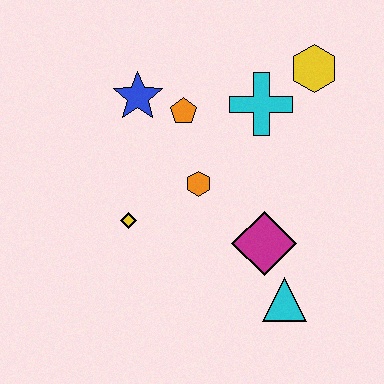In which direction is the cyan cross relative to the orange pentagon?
The cyan cross is to the right of the orange pentagon.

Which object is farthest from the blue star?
The cyan triangle is farthest from the blue star.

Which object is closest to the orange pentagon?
The blue star is closest to the orange pentagon.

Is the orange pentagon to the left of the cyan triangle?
Yes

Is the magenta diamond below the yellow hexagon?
Yes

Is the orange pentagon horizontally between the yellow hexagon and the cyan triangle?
No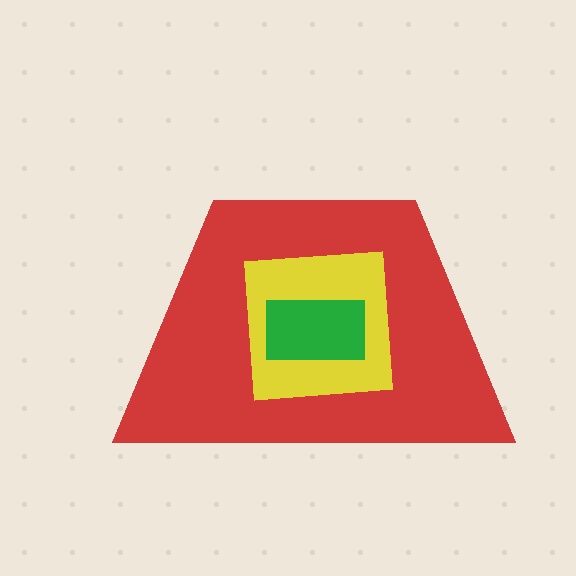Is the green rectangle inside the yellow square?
Yes.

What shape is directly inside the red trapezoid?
The yellow square.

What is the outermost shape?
The red trapezoid.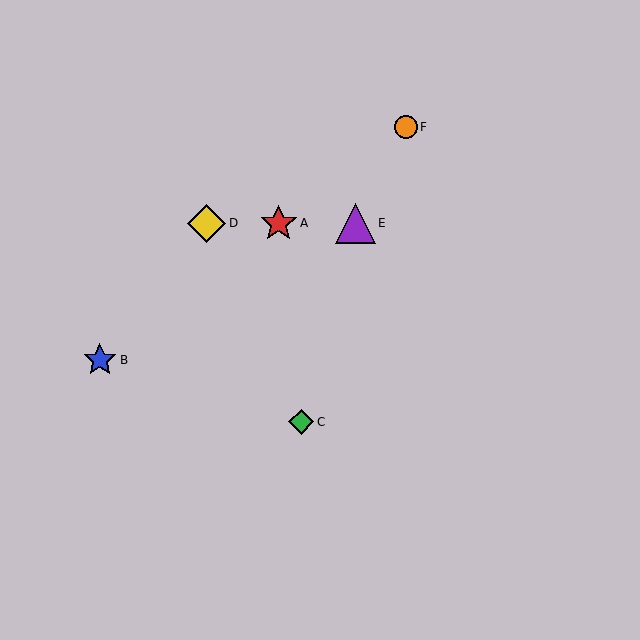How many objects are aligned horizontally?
3 objects (A, D, E) are aligned horizontally.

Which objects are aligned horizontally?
Objects A, D, E are aligned horizontally.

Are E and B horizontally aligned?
No, E is at y≈223 and B is at y≈360.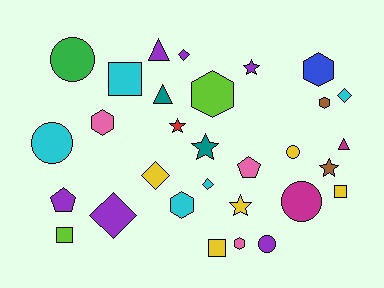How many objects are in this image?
There are 30 objects.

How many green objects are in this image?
There is 1 green object.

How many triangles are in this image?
There are 3 triangles.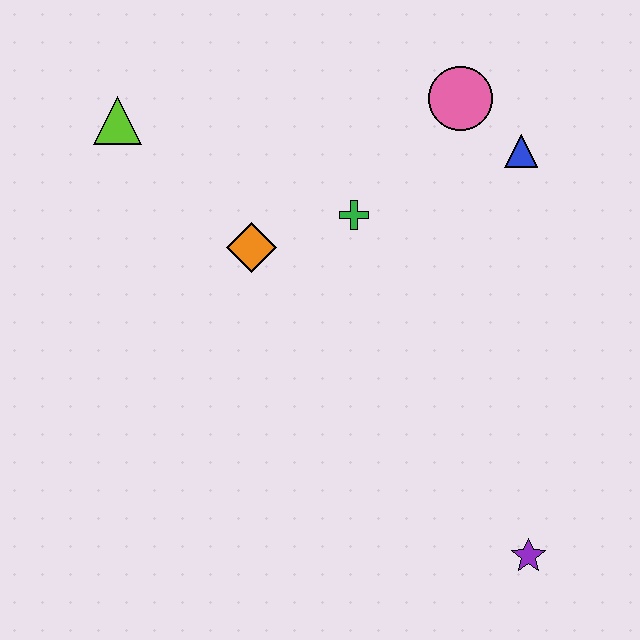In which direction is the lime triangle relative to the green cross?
The lime triangle is to the left of the green cross.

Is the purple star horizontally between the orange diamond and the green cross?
No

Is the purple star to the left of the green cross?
No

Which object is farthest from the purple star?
The lime triangle is farthest from the purple star.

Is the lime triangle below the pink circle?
Yes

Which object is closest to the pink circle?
The blue triangle is closest to the pink circle.